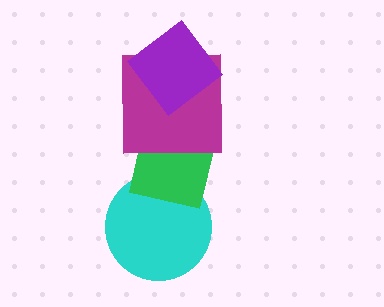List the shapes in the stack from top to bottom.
From top to bottom: the purple diamond, the magenta square, the green square, the cyan circle.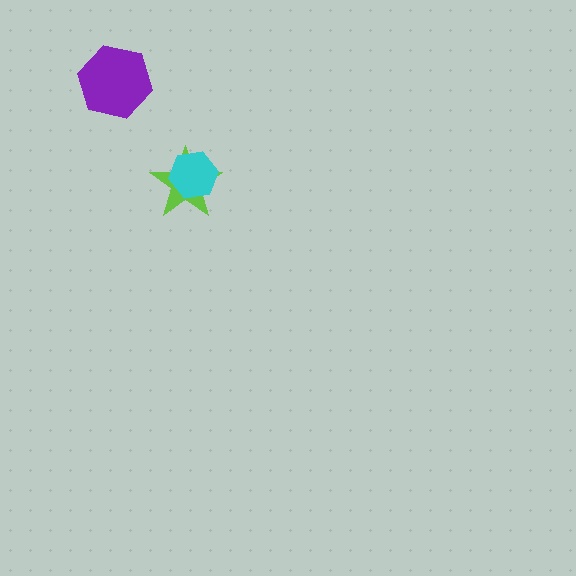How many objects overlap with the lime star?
1 object overlaps with the lime star.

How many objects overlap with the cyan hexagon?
1 object overlaps with the cyan hexagon.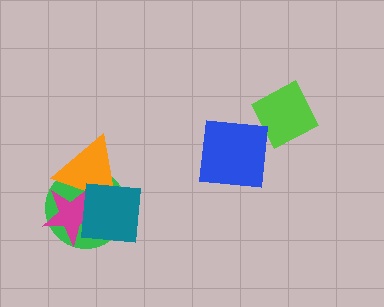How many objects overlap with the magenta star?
3 objects overlap with the magenta star.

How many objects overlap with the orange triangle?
3 objects overlap with the orange triangle.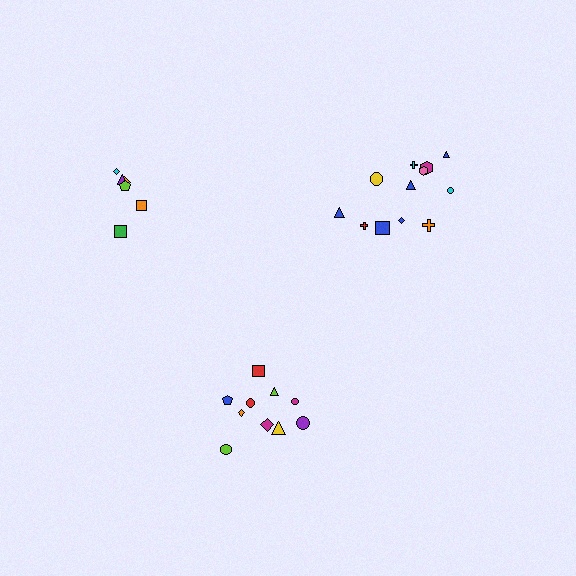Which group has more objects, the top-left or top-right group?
The top-right group.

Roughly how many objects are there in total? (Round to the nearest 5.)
Roughly 30 objects in total.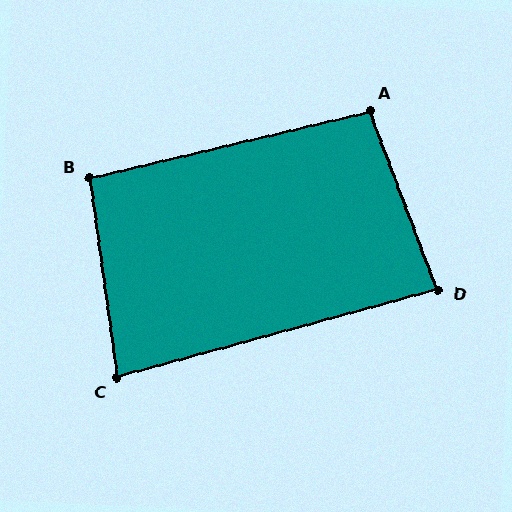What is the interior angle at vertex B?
Approximately 95 degrees (obtuse).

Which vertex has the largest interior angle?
A, at approximately 97 degrees.